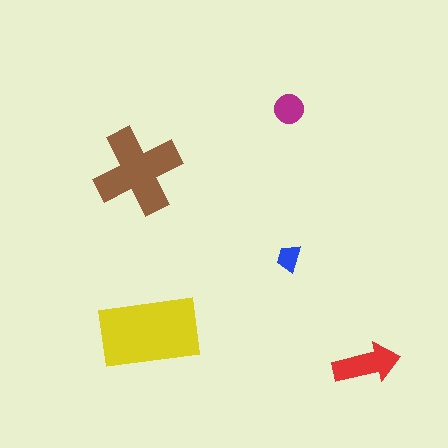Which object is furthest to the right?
The red arrow is rightmost.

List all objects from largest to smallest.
The yellow rectangle, the brown cross, the red arrow, the magenta circle, the blue trapezoid.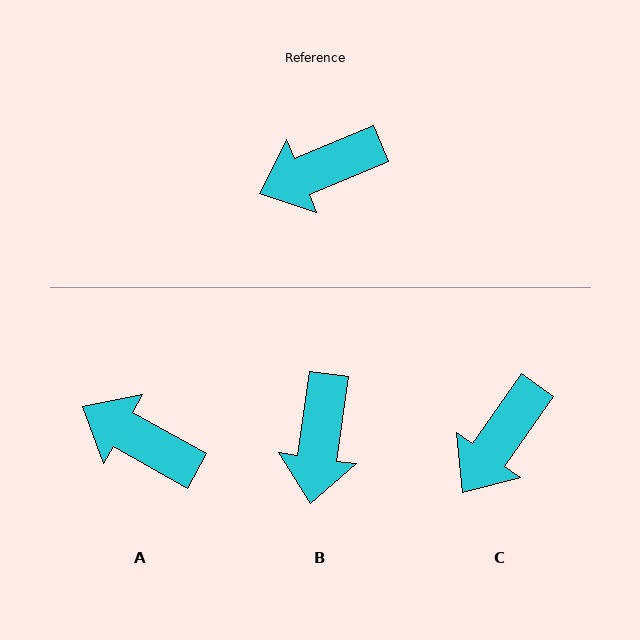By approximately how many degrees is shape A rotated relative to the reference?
Approximately 52 degrees clockwise.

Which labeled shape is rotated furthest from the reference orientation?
B, about 59 degrees away.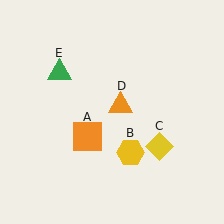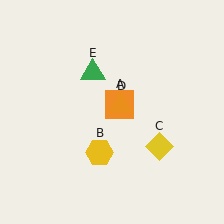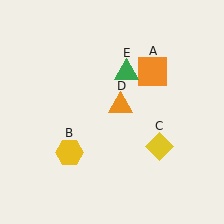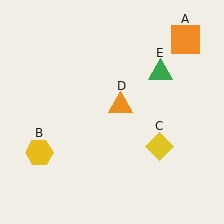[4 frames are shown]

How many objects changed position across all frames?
3 objects changed position: orange square (object A), yellow hexagon (object B), green triangle (object E).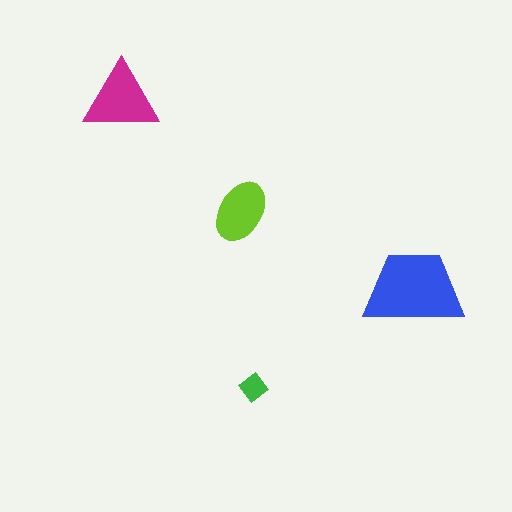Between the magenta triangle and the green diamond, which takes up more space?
The magenta triangle.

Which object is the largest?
The blue trapezoid.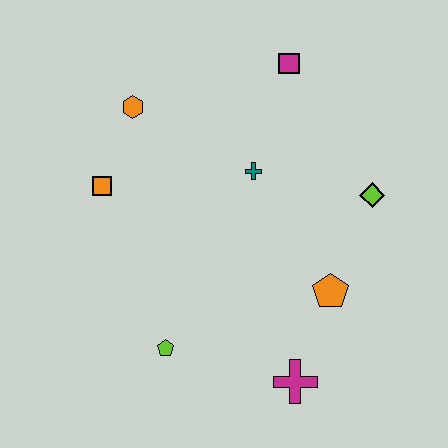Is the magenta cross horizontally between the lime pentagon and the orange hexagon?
No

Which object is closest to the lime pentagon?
The magenta cross is closest to the lime pentagon.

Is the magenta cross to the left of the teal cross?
No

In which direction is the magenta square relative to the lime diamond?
The magenta square is above the lime diamond.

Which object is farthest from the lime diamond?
The orange square is farthest from the lime diamond.